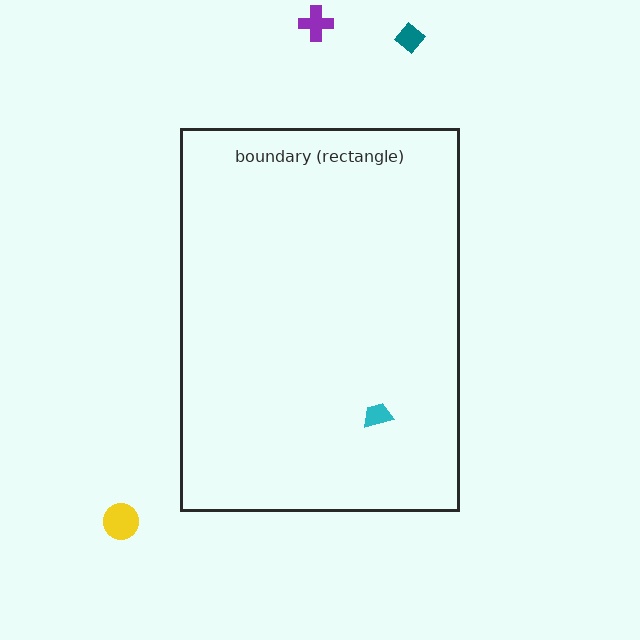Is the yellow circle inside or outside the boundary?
Outside.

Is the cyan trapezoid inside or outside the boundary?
Inside.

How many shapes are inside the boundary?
1 inside, 3 outside.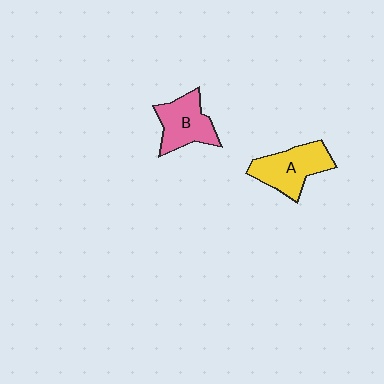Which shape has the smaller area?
Shape B (pink).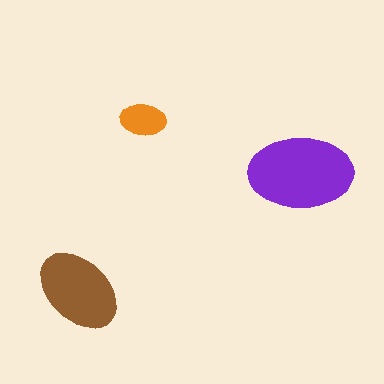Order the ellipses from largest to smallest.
the purple one, the brown one, the orange one.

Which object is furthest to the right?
The purple ellipse is rightmost.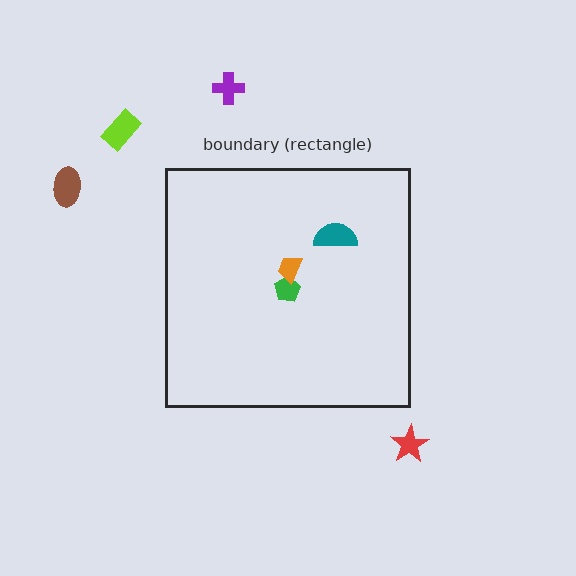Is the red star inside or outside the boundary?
Outside.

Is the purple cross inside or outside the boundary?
Outside.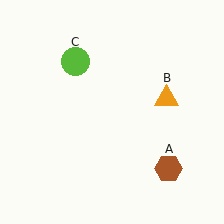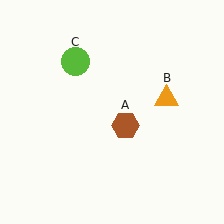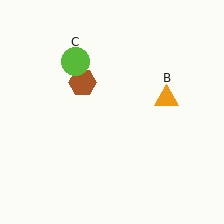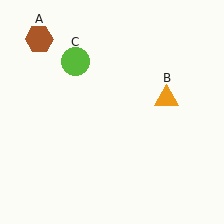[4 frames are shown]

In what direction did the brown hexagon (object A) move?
The brown hexagon (object A) moved up and to the left.